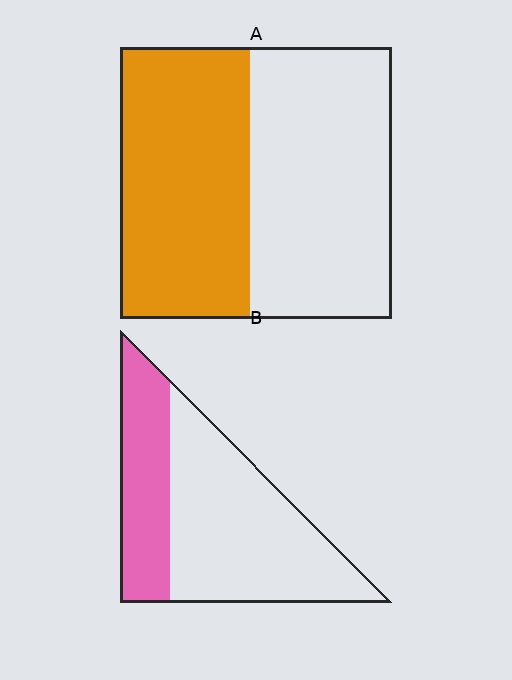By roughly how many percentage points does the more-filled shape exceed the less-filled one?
By roughly 15 percentage points (A over B).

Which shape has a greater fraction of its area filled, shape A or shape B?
Shape A.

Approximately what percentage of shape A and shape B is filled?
A is approximately 50% and B is approximately 35%.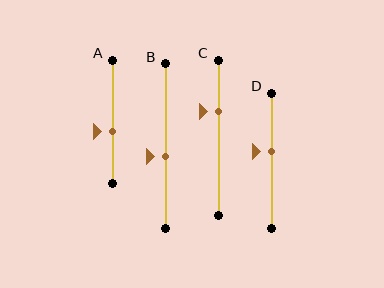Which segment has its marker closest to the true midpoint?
Segment B has its marker closest to the true midpoint.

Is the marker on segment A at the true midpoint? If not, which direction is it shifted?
No, the marker on segment A is shifted downward by about 8% of the segment length.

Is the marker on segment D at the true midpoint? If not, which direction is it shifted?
No, the marker on segment D is shifted upward by about 7% of the segment length.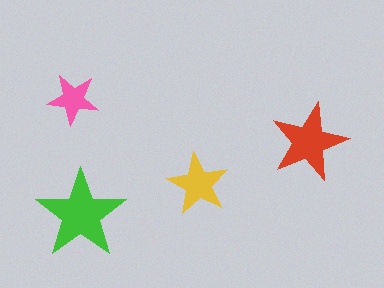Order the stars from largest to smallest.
the green one, the red one, the yellow one, the pink one.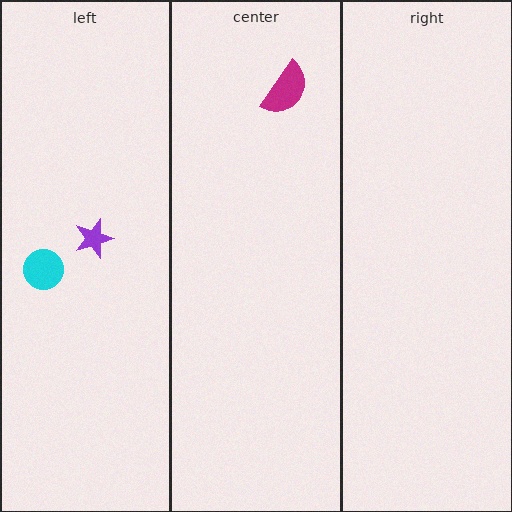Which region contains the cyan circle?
The left region.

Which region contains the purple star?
The left region.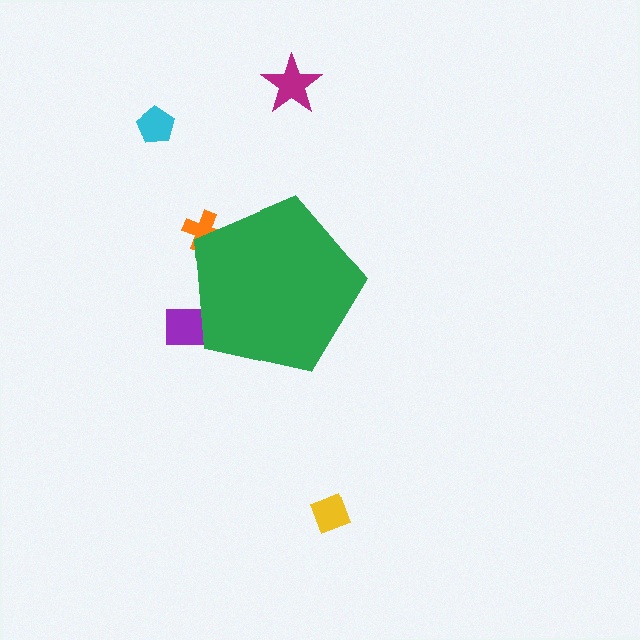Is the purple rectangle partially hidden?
Yes, the purple rectangle is partially hidden behind the green pentagon.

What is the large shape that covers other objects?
A green pentagon.